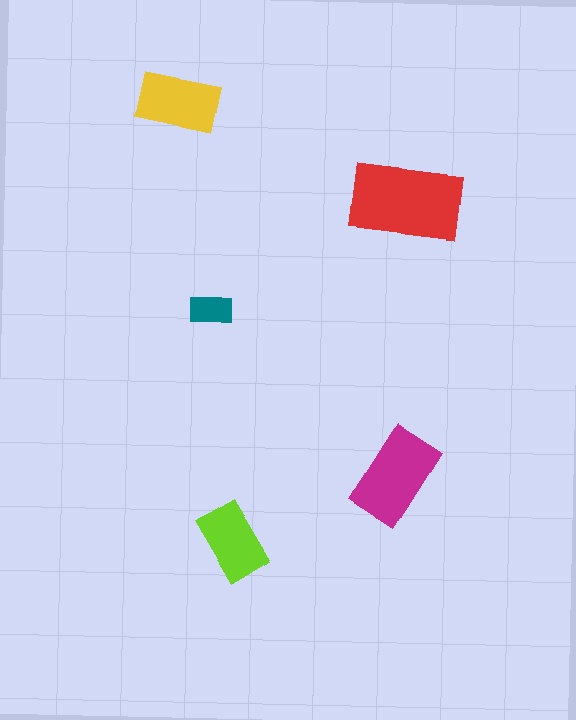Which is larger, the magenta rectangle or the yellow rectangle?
The magenta one.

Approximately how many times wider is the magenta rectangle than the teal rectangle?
About 2 times wider.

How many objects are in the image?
There are 5 objects in the image.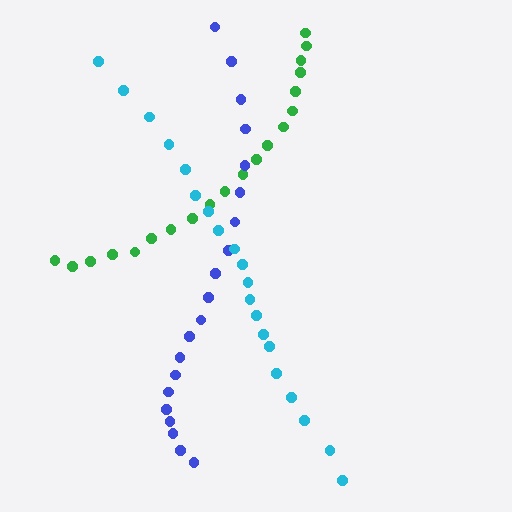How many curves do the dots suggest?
There are 3 distinct paths.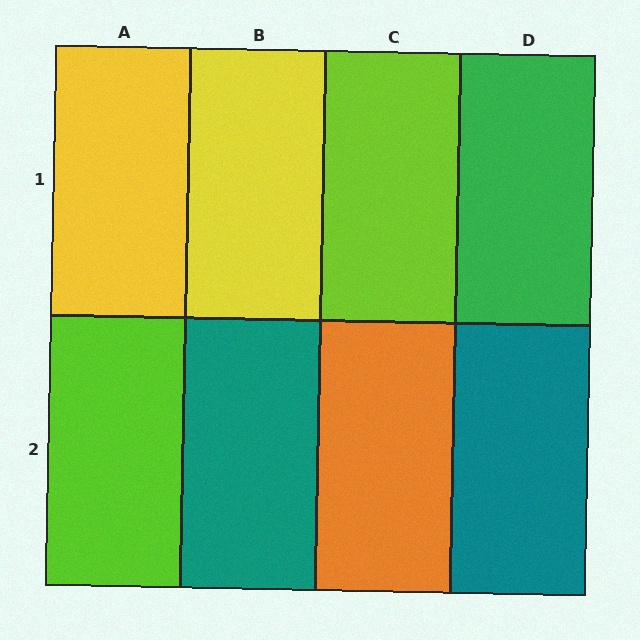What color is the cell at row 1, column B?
Yellow.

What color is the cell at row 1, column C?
Lime.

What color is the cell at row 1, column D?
Green.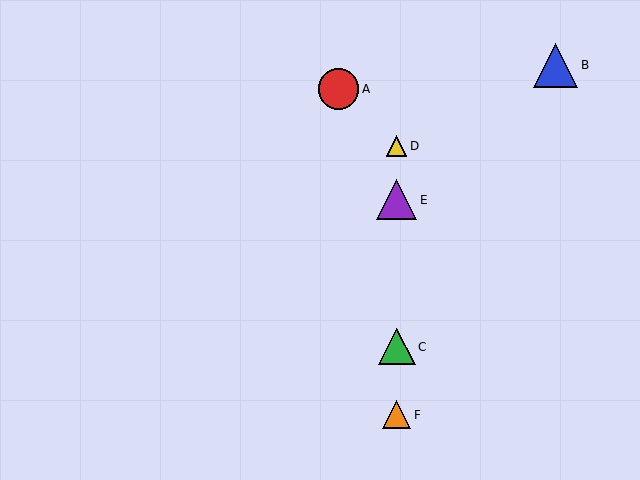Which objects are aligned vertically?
Objects C, D, E, F are aligned vertically.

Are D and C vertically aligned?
Yes, both are at x≈397.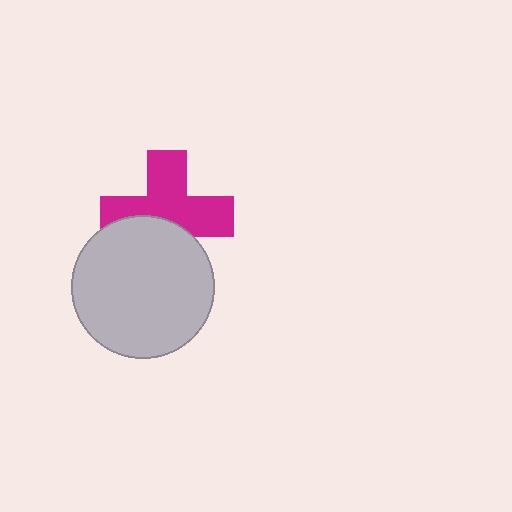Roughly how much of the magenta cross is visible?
About half of it is visible (roughly 63%).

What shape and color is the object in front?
The object in front is a light gray circle.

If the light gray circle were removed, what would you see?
You would see the complete magenta cross.